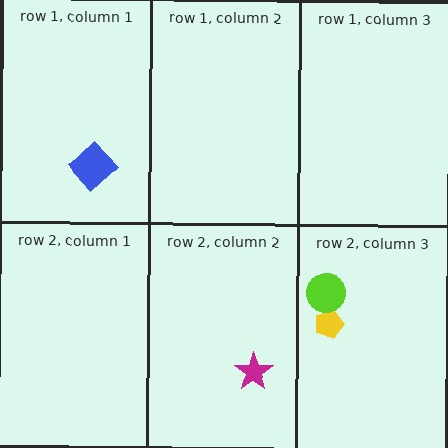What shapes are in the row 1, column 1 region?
The blue diamond.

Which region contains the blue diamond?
The row 1, column 1 region.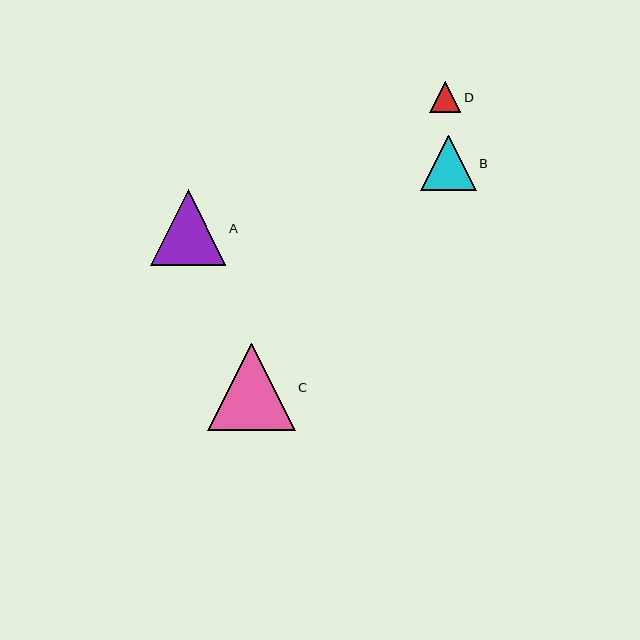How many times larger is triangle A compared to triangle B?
Triangle A is approximately 1.4 times the size of triangle B.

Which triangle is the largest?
Triangle C is the largest with a size of approximately 87 pixels.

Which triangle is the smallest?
Triangle D is the smallest with a size of approximately 32 pixels.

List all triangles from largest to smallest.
From largest to smallest: C, A, B, D.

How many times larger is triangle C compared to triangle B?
Triangle C is approximately 1.6 times the size of triangle B.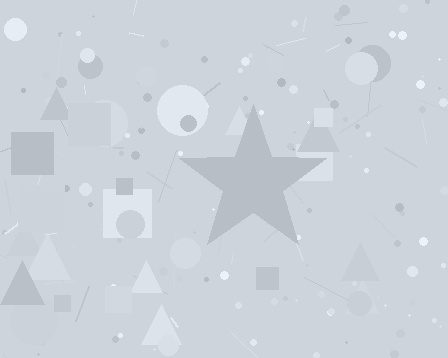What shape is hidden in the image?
A star is hidden in the image.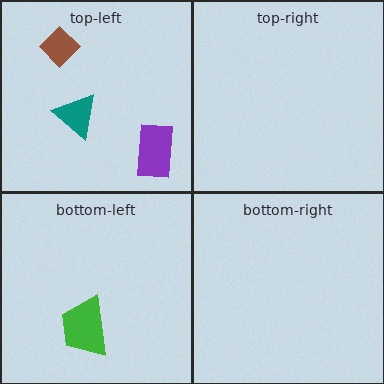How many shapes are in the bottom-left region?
1.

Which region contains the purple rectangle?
The top-left region.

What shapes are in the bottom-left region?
The green trapezoid.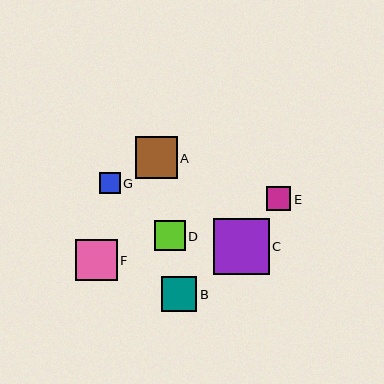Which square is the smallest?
Square G is the smallest with a size of approximately 21 pixels.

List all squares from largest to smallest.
From largest to smallest: C, A, F, B, D, E, G.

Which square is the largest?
Square C is the largest with a size of approximately 56 pixels.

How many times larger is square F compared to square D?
Square F is approximately 1.4 times the size of square D.